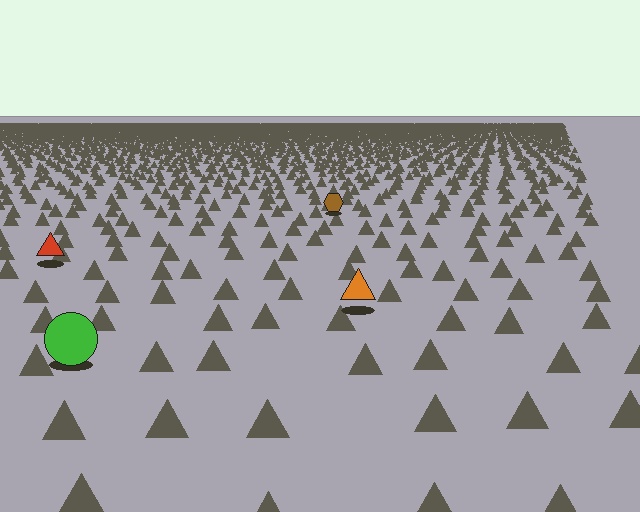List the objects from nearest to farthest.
From nearest to farthest: the green circle, the orange triangle, the red triangle, the brown hexagon.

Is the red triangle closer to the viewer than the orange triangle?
No. The orange triangle is closer — you can tell from the texture gradient: the ground texture is coarser near it.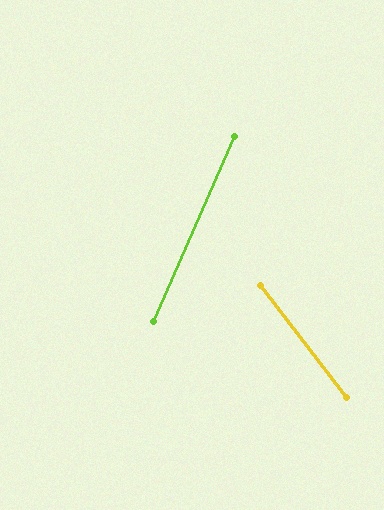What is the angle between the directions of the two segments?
Approximately 61 degrees.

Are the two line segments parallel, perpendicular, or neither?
Neither parallel nor perpendicular — they differ by about 61°.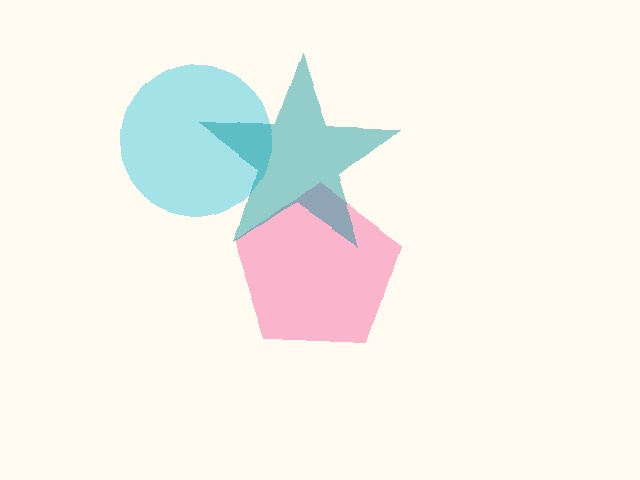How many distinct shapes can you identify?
There are 3 distinct shapes: a cyan circle, a pink pentagon, a teal star.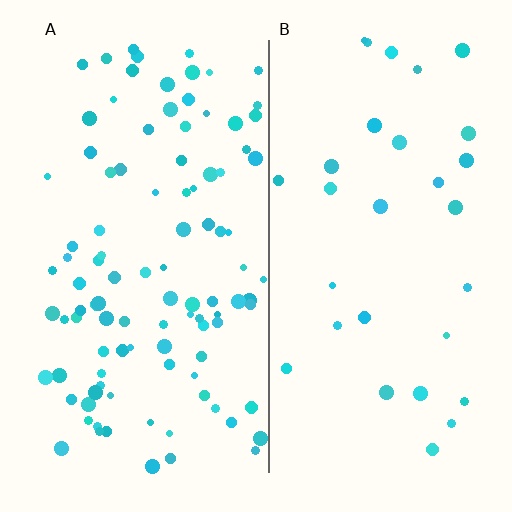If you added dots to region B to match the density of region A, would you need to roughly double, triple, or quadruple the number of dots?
Approximately triple.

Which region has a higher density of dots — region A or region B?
A (the left).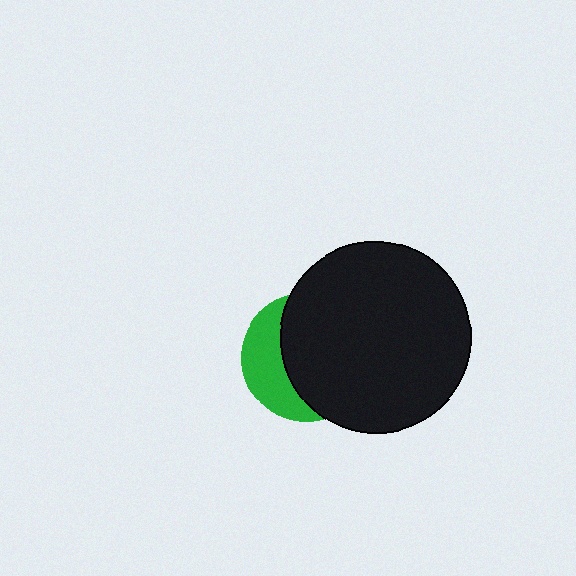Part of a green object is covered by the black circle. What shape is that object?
It is a circle.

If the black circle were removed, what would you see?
You would see the complete green circle.